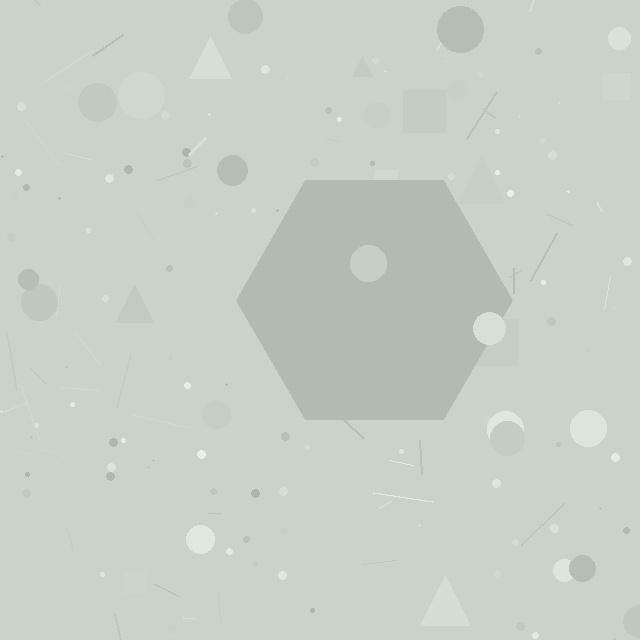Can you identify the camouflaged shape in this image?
The camouflaged shape is a hexagon.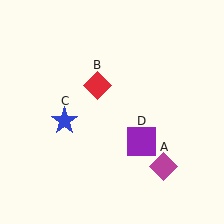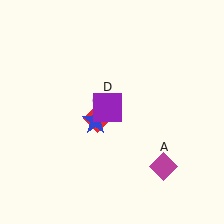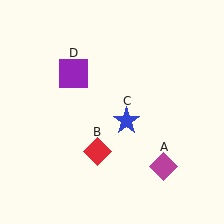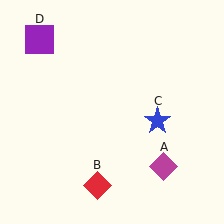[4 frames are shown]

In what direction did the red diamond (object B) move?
The red diamond (object B) moved down.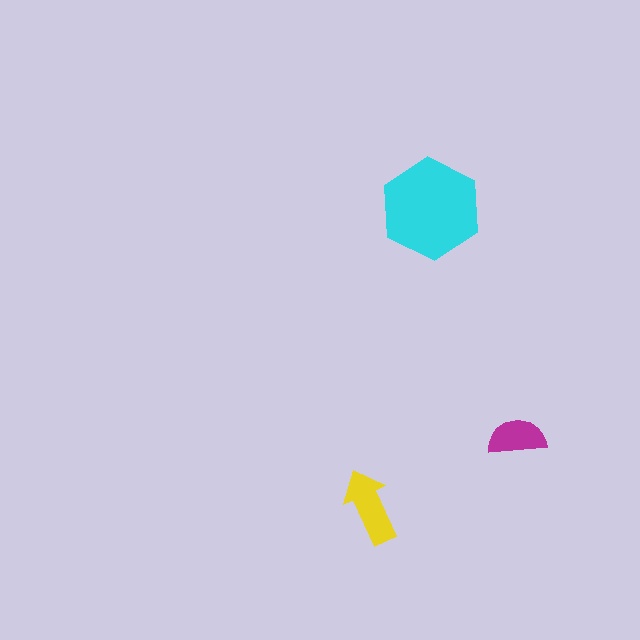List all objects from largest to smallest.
The cyan hexagon, the yellow arrow, the magenta semicircle.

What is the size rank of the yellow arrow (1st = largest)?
2nd.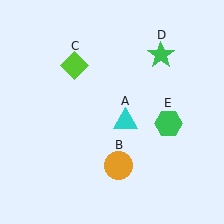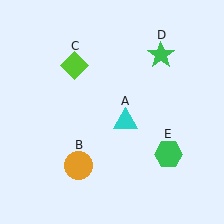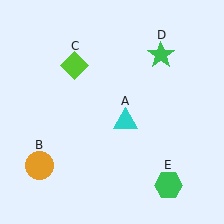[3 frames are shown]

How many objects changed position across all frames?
2 objects changed position: orange circle (object B), green hexagon (object E).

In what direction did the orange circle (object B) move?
The orange circle (object B) moved left.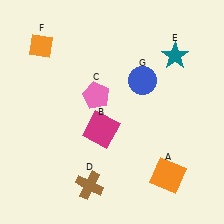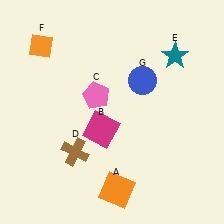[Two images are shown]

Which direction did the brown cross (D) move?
The brown cross (D) moved up.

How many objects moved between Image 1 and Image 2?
2 objects moved between the two images.